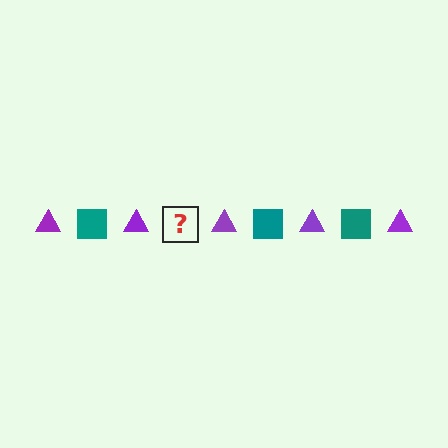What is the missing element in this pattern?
The missing element is a teal square.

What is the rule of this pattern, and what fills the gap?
The rule is that the pattern alternates between purple triangle and teal square. The gap should be filled with a teal square.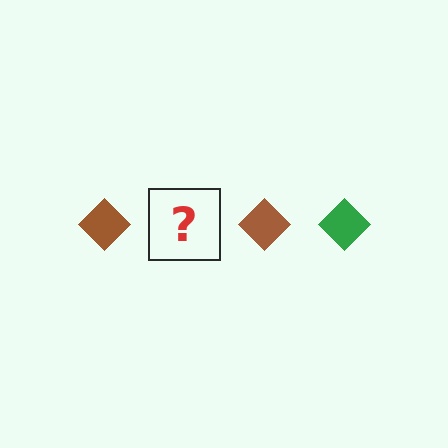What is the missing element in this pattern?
The missing element is a green diamond.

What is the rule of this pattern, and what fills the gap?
The rule is that the pattern cycles through brown, green diamonds. The gap should be filled with a green diamond.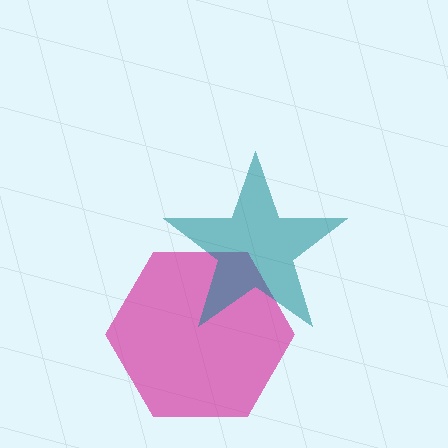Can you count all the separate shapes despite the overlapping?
Yes, there are 2 separate shapes.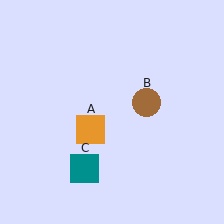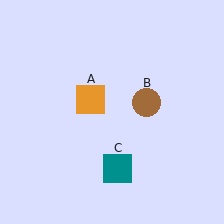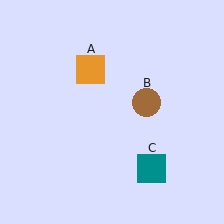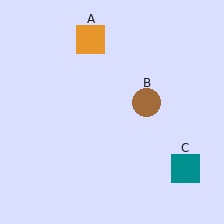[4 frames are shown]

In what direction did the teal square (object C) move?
The teal square (object C) moved right.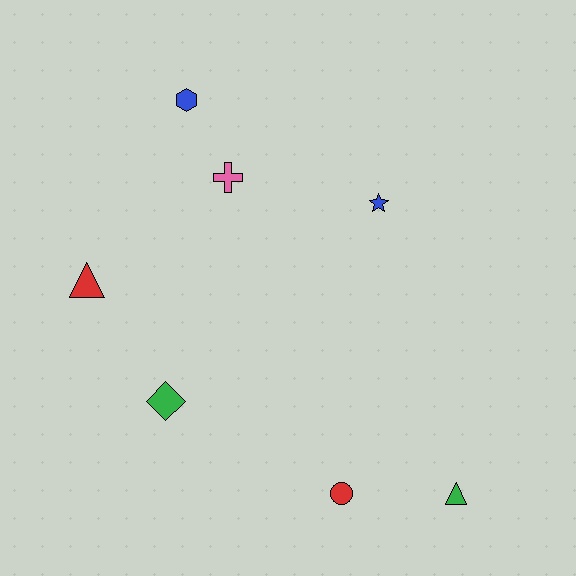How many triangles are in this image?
There are 2 triangles.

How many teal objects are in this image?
There are no teal objects.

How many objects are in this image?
There are 7 objects.